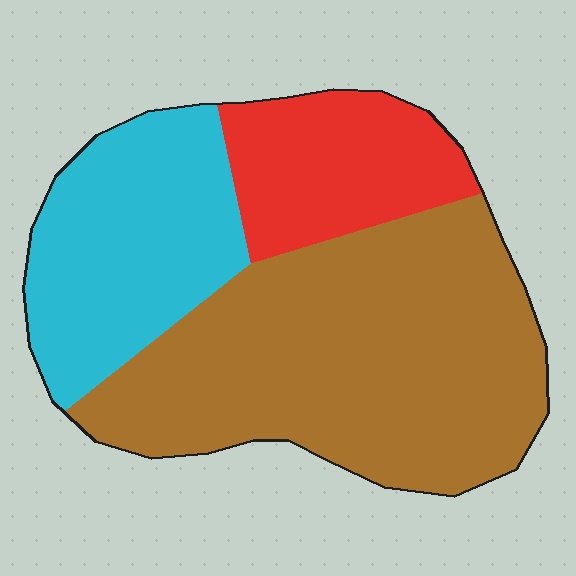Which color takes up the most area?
Brown, at roughly 55%.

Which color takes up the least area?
Red, at roughly 20%.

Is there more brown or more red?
Brown.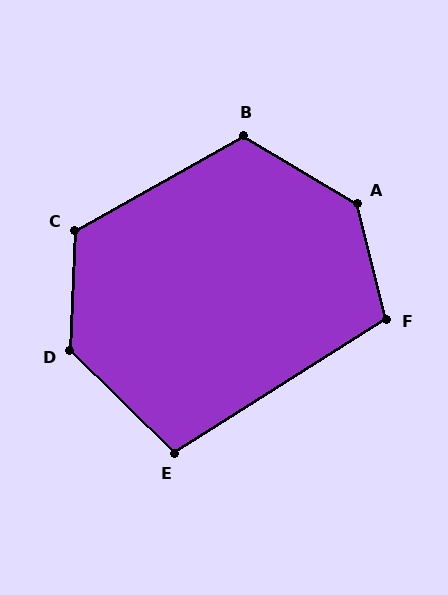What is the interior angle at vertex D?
Approximately 132 degrees (obtuse).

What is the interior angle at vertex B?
Approximately 120 degrees (obtuse).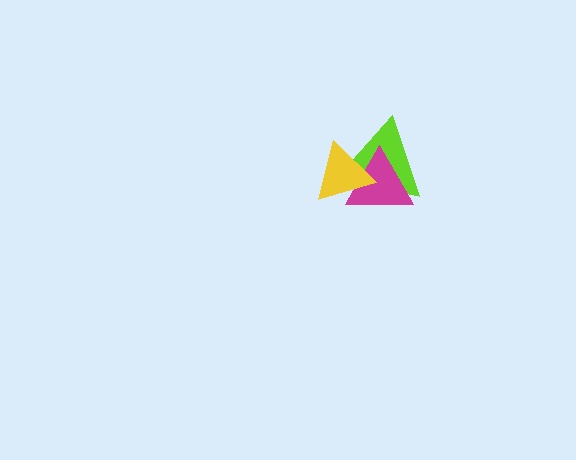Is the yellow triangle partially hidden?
No, no other shape covers it.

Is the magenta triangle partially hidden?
Yes, it is partially covered by another shape.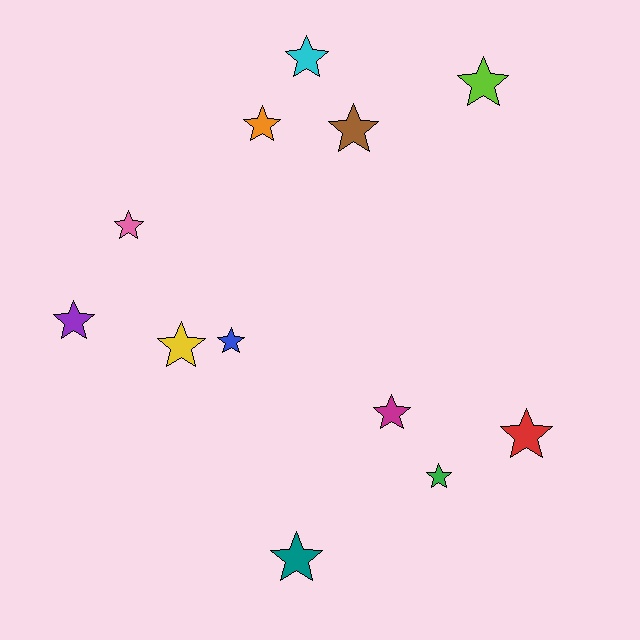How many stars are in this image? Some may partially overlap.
There are 12 stars.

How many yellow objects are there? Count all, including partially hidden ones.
There is 1 yellow object.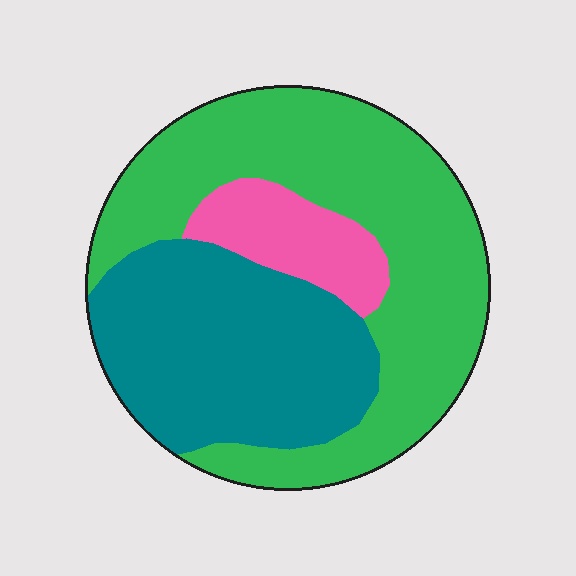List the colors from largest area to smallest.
From largest to smallest: green, teal, pink.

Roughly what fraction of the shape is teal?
Teal takes up about three eighths (3/8) of the shape.